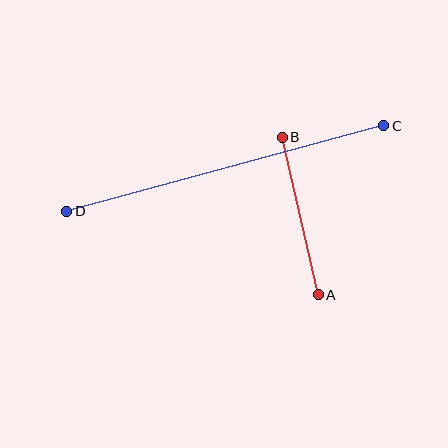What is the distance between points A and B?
The distance is approximately 161 pixels.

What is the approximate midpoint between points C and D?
The midpoint is at approximately (225, 169) pixels.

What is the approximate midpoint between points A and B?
The midpoint is at approximately (300, 216) pixels.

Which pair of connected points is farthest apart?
Points C and D are farthest apart.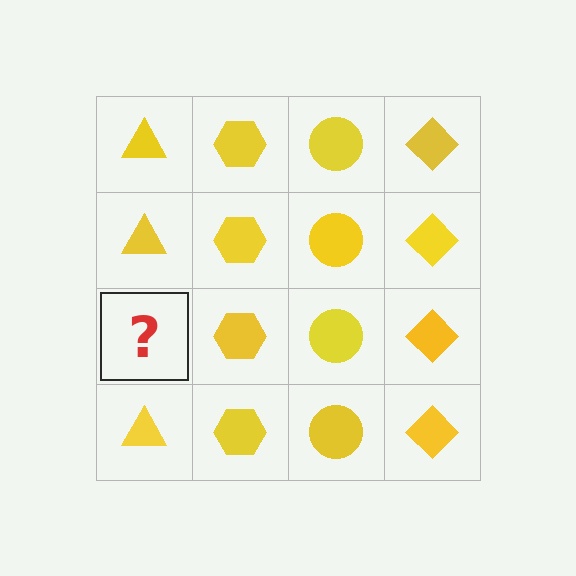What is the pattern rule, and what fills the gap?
The rule is that each column has a consistent shape. The gap should be filled with a yellow triangle.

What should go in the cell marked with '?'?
The missing cell should contain a yellow triangle.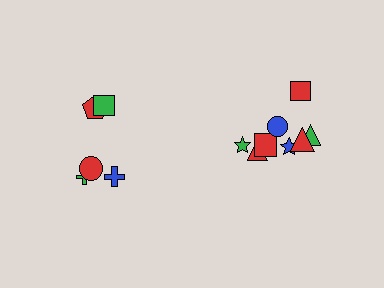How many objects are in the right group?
There are 8 objects.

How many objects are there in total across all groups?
There are 13 objects.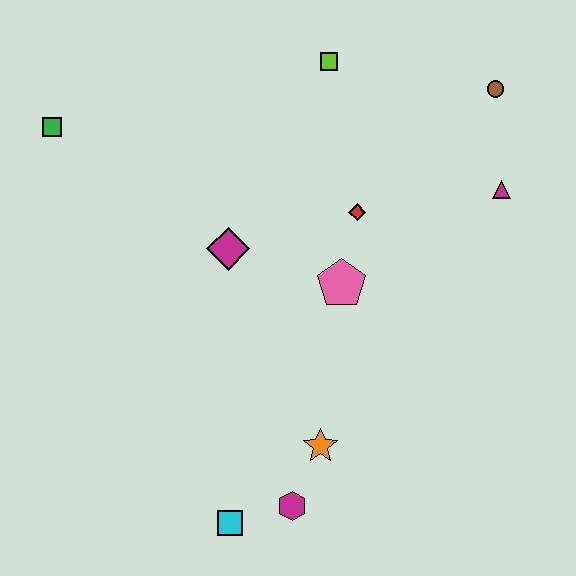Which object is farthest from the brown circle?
The cyan square is farthest from the brown circle.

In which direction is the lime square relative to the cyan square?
The lime square is above the cyan square.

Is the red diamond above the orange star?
Yes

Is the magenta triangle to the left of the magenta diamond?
No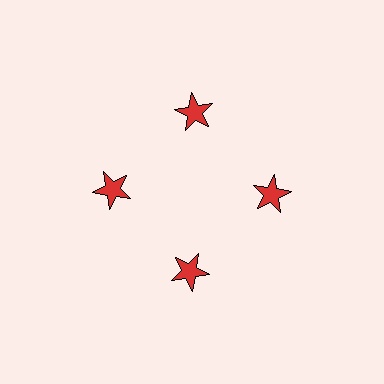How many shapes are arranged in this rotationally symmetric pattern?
There are 4 shapes, arranged in 4 groups of 1.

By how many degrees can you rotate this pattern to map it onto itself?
The pattern maps onto itself every 90 degrees of rotation.